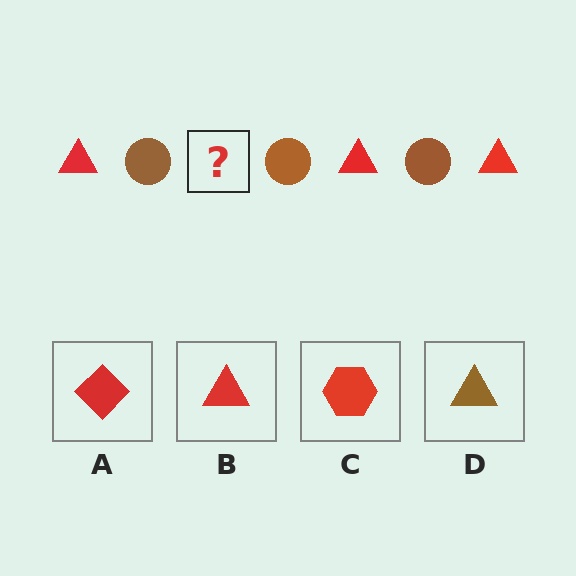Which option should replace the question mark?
Option B.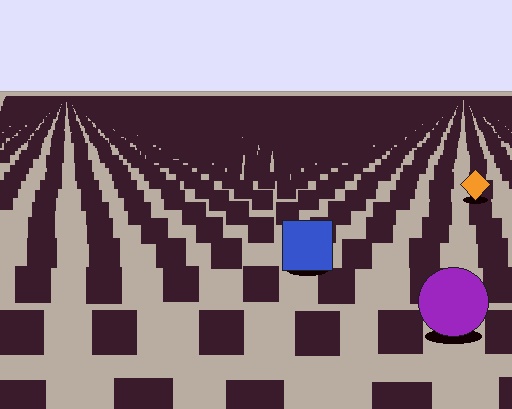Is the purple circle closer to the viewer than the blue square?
Yes. The purple circle is closer — you can tell from the texture gradient: the ground texture is coarser near it.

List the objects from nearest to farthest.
From nearest to farthest: the purple circle, the blue square, the orange diamond.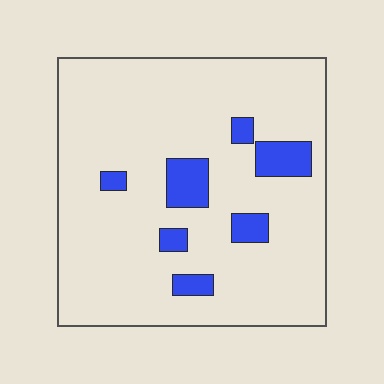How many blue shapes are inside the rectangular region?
7.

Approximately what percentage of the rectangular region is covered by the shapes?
Approximately 10%.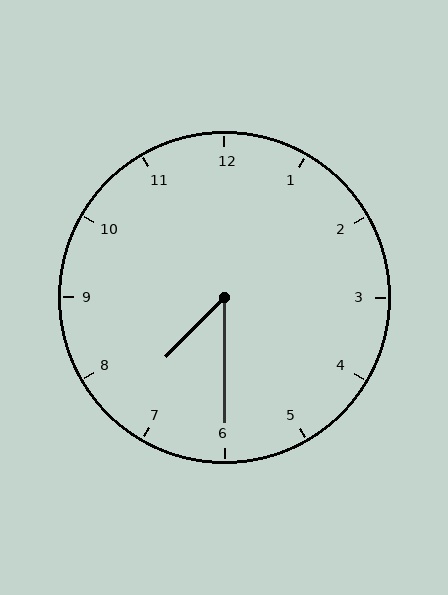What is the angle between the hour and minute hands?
Approximately 45 degrees.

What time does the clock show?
7:30.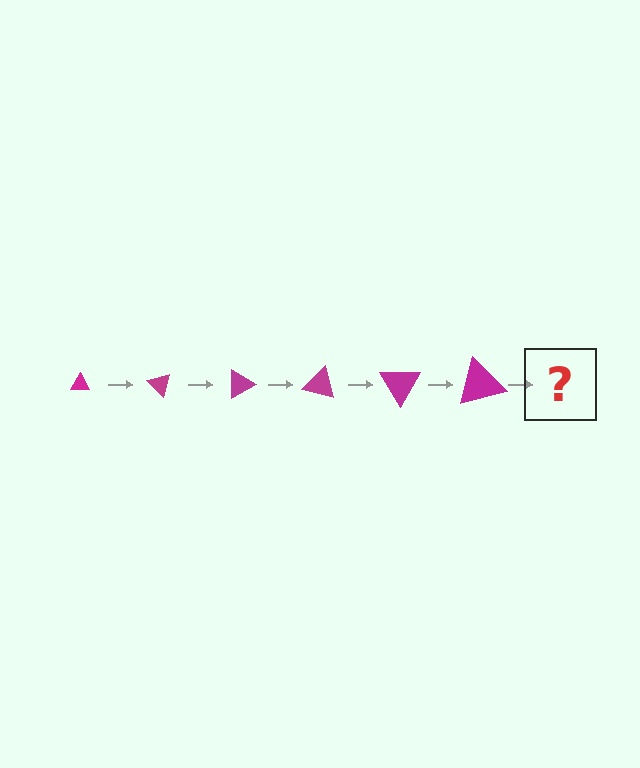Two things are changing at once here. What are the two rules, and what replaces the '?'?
The two rules are that the triangle grows larger each step and it rotates 45 degrees each step. The '?' should be a triangle, larger than the previous one and rotated 270 degrees from the start.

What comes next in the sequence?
The next element should be a triangle, larger than the previous one and rotated 270 degrees from the start.